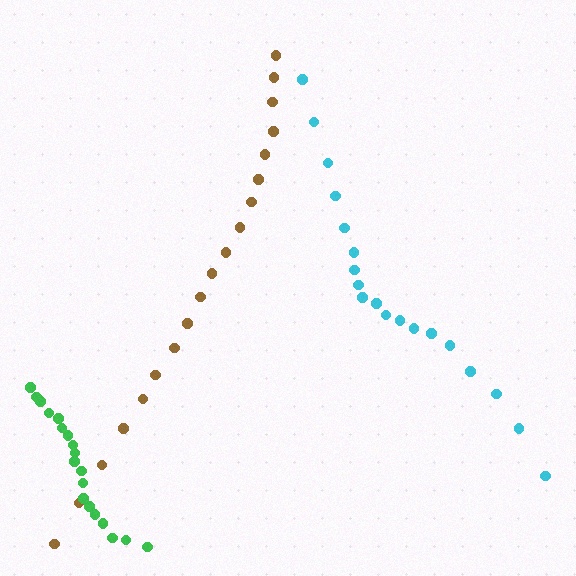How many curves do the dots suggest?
There are 3 distinct paths.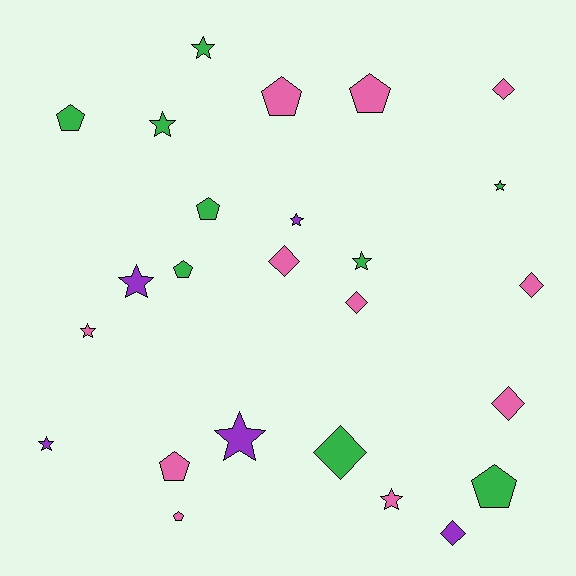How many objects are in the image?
There are 25 objects.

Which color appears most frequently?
Pink, with 11 objects.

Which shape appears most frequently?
Star, with 10 objects.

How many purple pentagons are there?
There are no purple pentagons.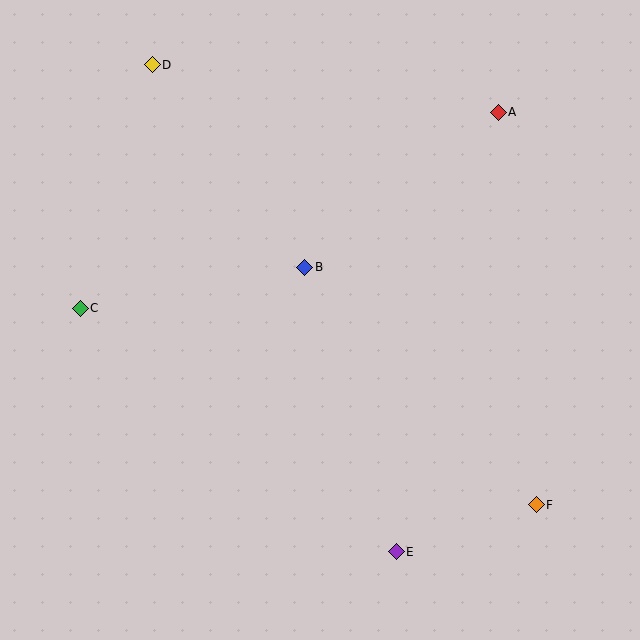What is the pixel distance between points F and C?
The distance between F and C is 497 pixels.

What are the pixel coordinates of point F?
Point F is at (536, 505).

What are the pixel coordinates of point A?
Point A is at (498, 112).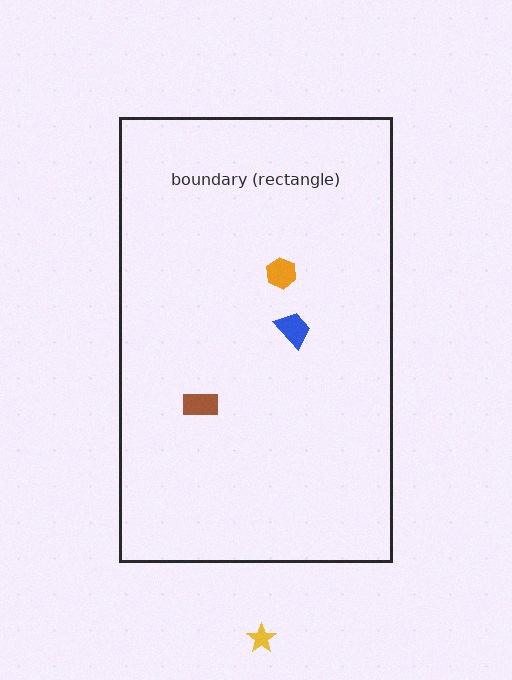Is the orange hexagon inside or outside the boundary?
Inside.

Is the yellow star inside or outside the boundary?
Outside.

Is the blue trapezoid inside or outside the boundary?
Inside.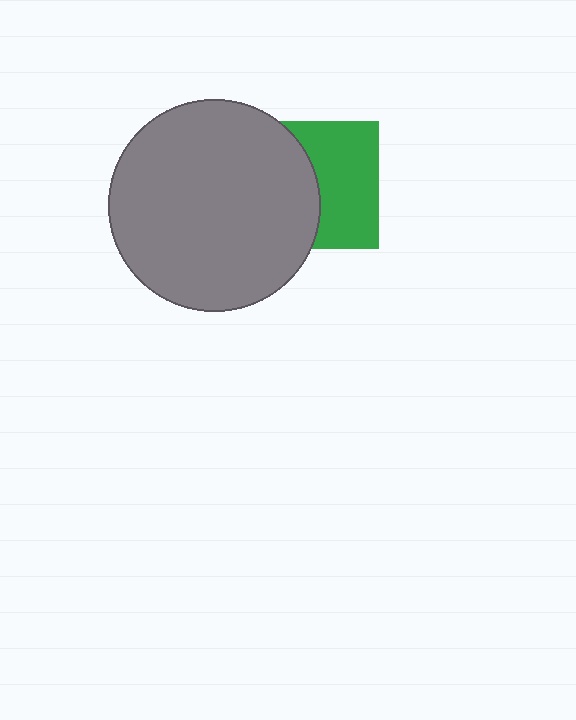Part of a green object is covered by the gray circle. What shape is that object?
It is a square.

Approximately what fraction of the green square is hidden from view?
Roughly 47% of the green square is hidden behind the gray circle.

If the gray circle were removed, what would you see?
You would see the complete green square.